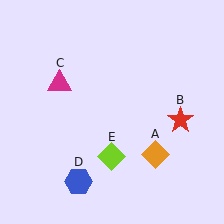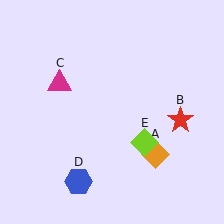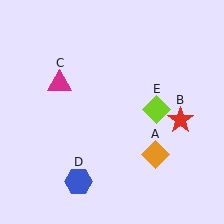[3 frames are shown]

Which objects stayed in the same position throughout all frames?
Orange diamond (object A) and red star (object B) and magenta triangle (object C) and blue hexagon (object D) remained stationary.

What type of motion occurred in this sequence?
The lime diamond (object E) rotated counterclockwise around the center of the scene.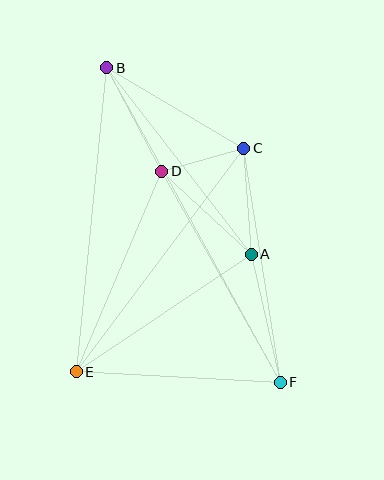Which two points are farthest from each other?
Points B and F are farthest from each other.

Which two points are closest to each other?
Points C and D are closest to each other.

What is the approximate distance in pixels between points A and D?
The distance between A and D is approximately 122 pixels.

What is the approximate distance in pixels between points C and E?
The distance between C and E is approximately 279 pixels.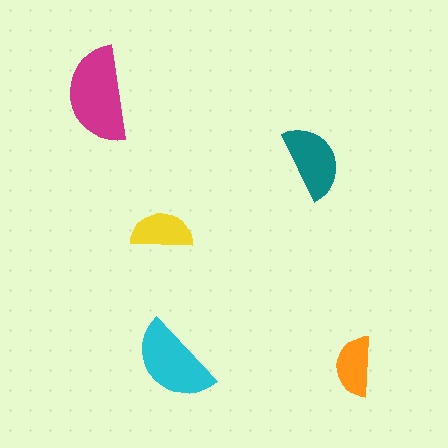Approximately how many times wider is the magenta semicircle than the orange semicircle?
About 1.5 times wider.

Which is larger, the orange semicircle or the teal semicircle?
The teal one.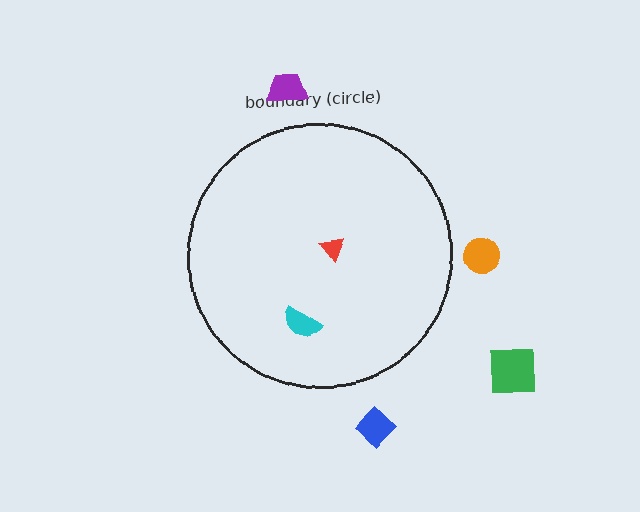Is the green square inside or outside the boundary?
Outside.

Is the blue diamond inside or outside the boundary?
Outside.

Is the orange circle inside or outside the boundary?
Outside.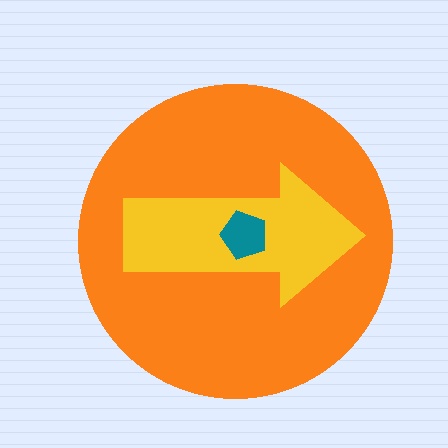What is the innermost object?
The teal pentagon.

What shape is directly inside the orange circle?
The yellow arrow.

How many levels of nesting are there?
3.